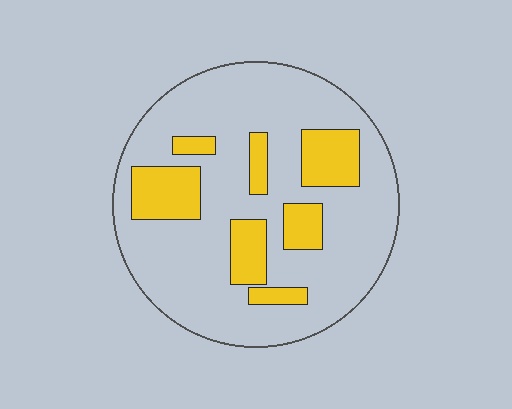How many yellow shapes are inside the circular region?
7.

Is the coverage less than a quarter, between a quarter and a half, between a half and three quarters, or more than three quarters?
Less than a quarter.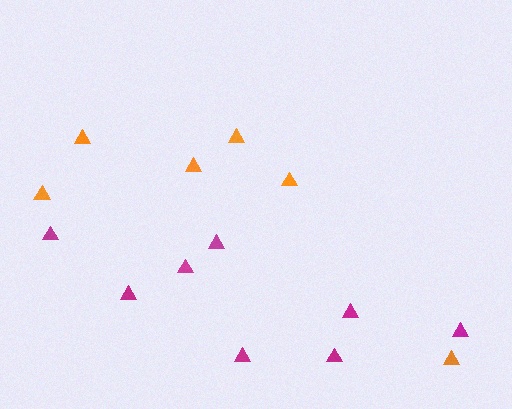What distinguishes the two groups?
There are 2 groups: one group of orange triangles (6) and one group of magenta triangles (8).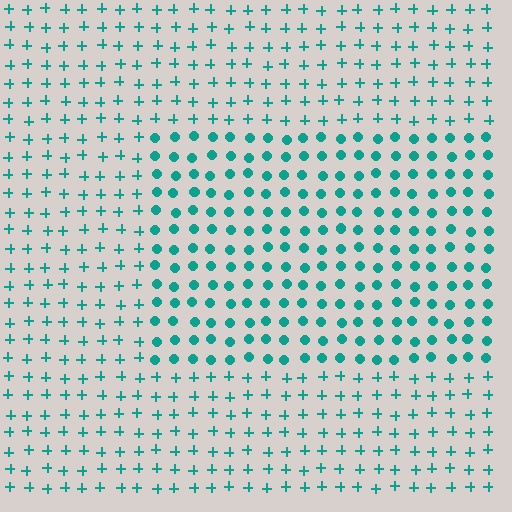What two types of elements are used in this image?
The image uses circles inside the rectangle region and plus signs outside it.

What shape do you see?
I see a rectangle.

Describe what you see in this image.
The image is filled with small teal elements arranged in a uniform grid. A rectangle-shaped region contains circles, while the surrounding area contains plus signs. The boundary is defined purely by the change in element shape.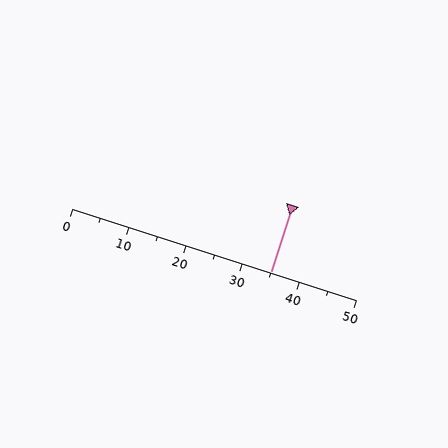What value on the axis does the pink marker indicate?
The marker indicates approximately 35.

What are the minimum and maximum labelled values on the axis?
The axis runs from 0 to 50.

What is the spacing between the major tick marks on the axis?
The major ticks are spaced 10 apart.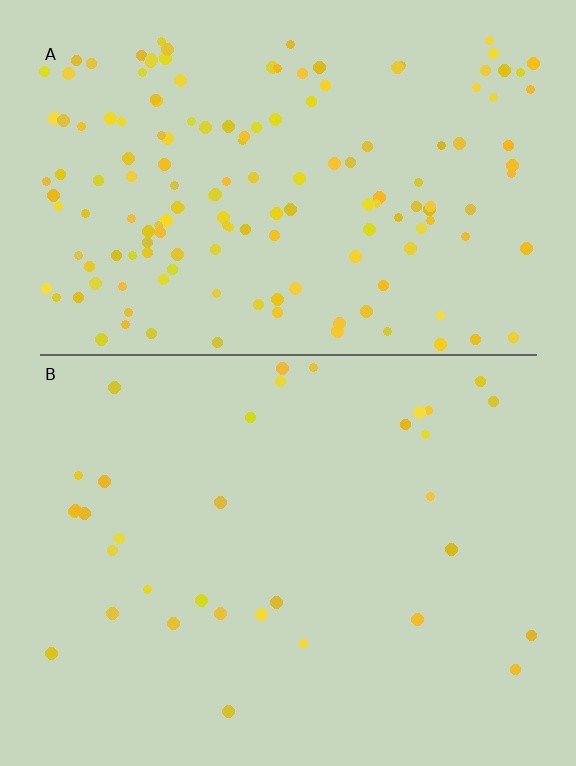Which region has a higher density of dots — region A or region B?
A (the top).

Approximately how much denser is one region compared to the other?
Approximately 4.6× — region A over region B.